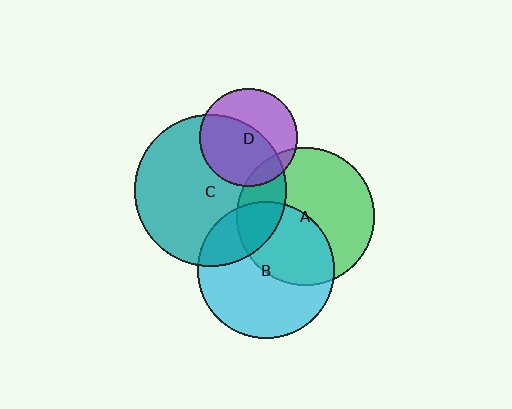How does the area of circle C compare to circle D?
Approximately 2.4 times.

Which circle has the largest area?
Circle C (teal).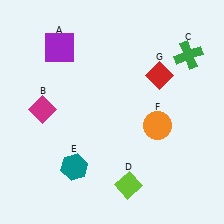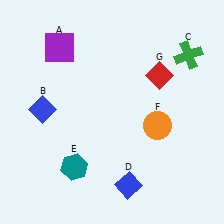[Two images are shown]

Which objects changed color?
B changed from magenta to blue. D changed from lime to blue.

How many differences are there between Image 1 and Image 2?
There are 2 differences between the two images.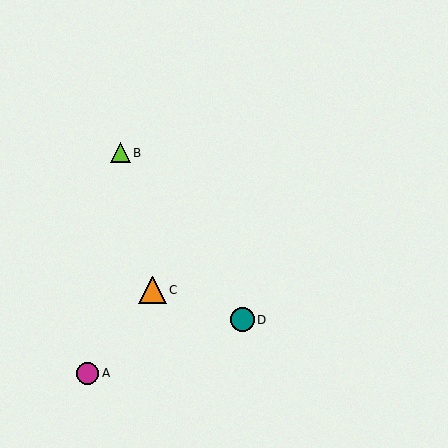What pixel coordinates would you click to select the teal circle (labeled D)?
Click at (242, 320) to select the teal circle D.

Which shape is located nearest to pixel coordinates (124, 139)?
The lime triangle (labeled B) at (120, 153) is nearest to that location.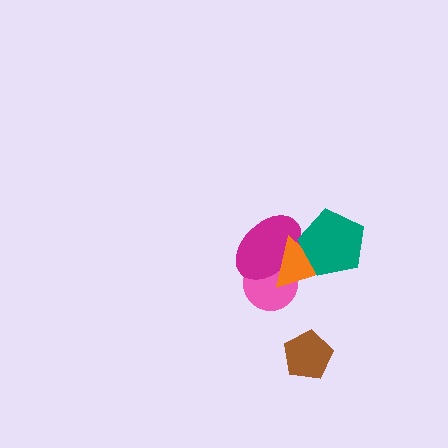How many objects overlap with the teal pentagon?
2 objects overlap with the teal pentagon.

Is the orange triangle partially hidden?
Yes, it is partially covered by another shape.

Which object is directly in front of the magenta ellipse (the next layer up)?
The orange triangle is directly in front of the magenta ellipse.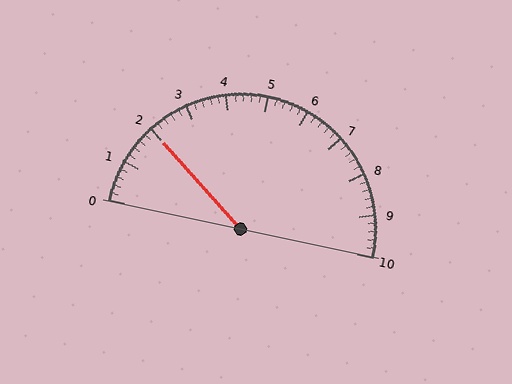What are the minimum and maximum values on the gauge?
The gauge ranges from 0 to 10.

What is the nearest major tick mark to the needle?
The nearest major tick mark is 2.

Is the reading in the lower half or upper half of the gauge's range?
The reading is in the lower half of the range (0 to 10).